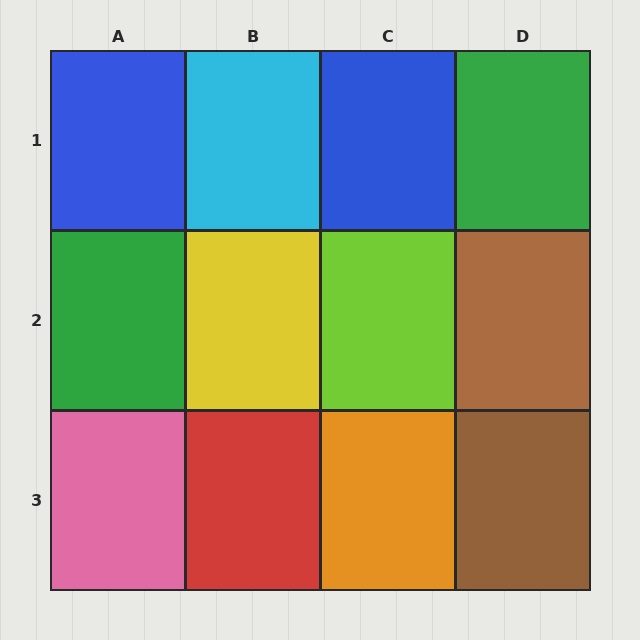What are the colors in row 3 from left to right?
Pink, red, orange, brown.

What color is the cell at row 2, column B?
Yellow.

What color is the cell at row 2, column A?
Green.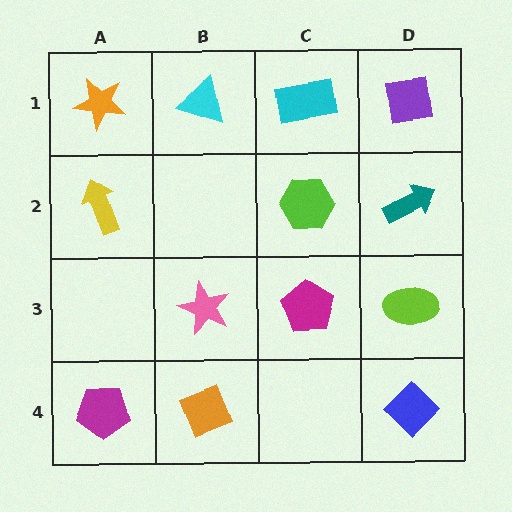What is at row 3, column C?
A magenta pentagon.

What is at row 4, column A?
A magenta pentagon.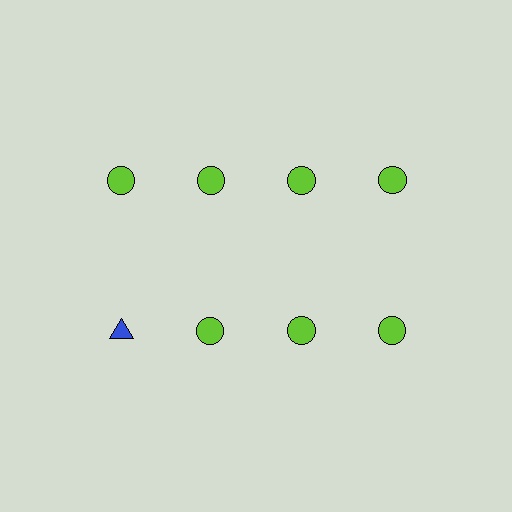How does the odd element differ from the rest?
It differs in both color (blue instead of lime) and shape (triangle instead of circle).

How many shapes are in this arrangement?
There are 8 shapes arranged in a grid pattern.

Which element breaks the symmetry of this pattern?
The blue triangle in the second row, leftmost column breaks the symmetry. All other shapes are lime circles.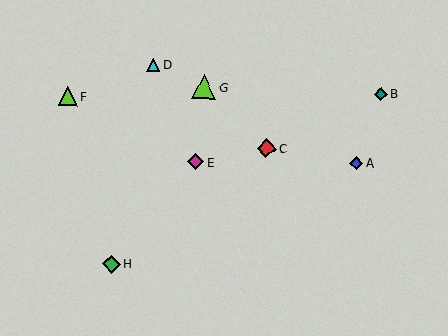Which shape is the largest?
The lime triangle (labeled G) is the largest.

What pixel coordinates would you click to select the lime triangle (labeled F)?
Click at (68, 96) to select the lime triangle F.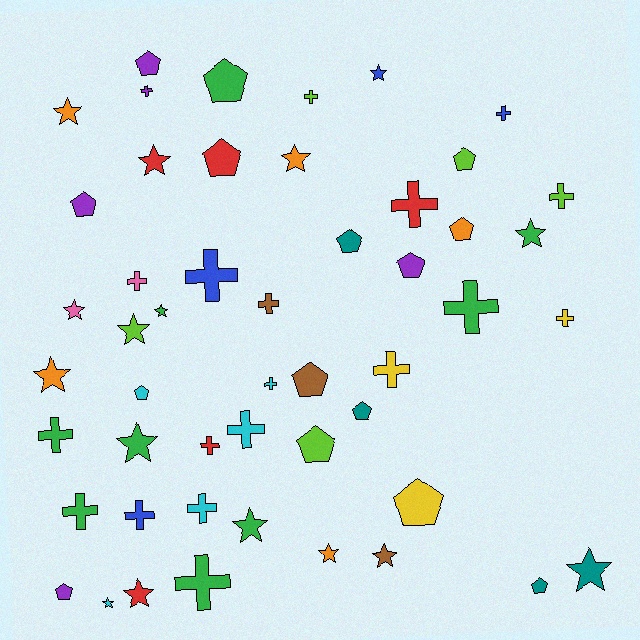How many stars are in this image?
There are 16 stars.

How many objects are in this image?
There are 50 objects.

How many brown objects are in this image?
There are 3 brown objects.